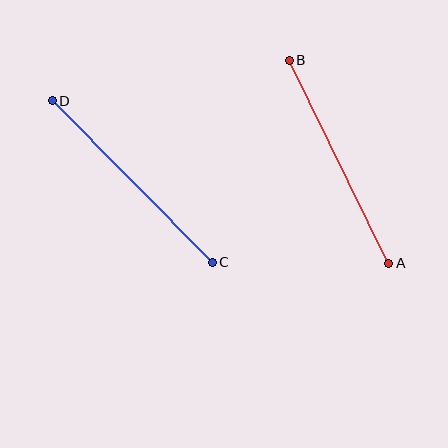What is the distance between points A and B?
The distance is approximately 226 pixels.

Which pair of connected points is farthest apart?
Points C and D are farthest apart.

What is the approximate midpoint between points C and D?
The midpoint is at approximately (132, 181) pixels.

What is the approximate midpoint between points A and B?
The midpoint is at approximately (339, 162) pixels.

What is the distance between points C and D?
The distance is approximately 227 pixels.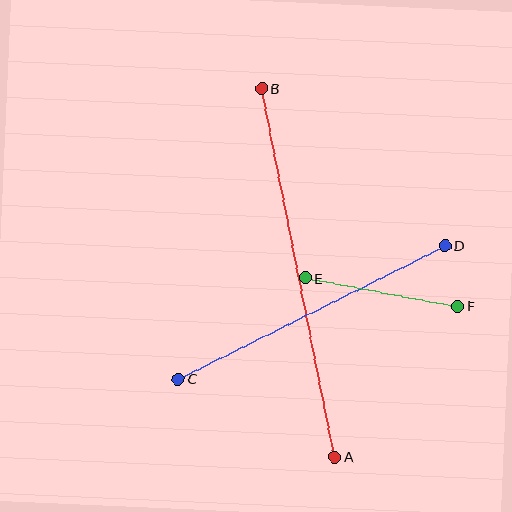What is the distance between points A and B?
The distance is approximately 376 pixels.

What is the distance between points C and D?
The distance is approximately 298 pixels.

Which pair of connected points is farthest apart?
Points A and B are farthest apart.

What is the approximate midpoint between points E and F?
The midpoint is at approximately (381, 292) pixels.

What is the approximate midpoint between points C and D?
The midpoint is at approximately (312, 312) pixels.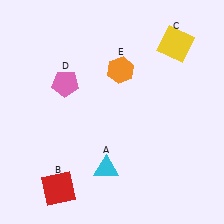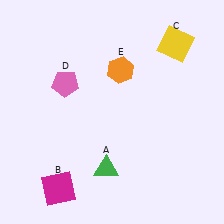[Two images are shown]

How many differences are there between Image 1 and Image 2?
There are 2 differences between the two images.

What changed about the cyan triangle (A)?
In Image 1, A is cyan. In Image 2, it changed to green.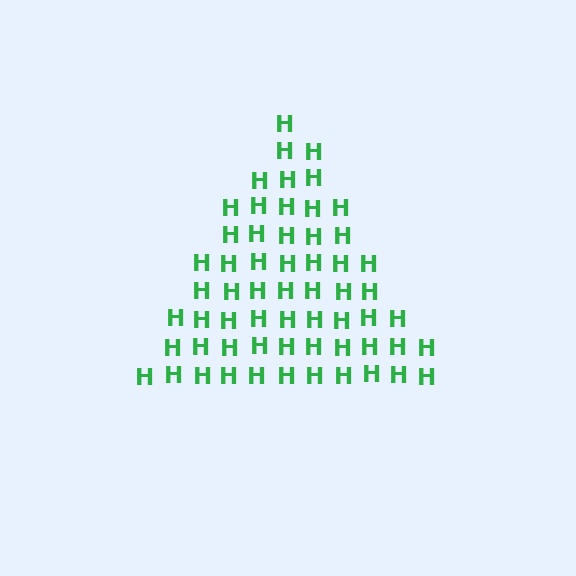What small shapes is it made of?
It is made of small letter H's.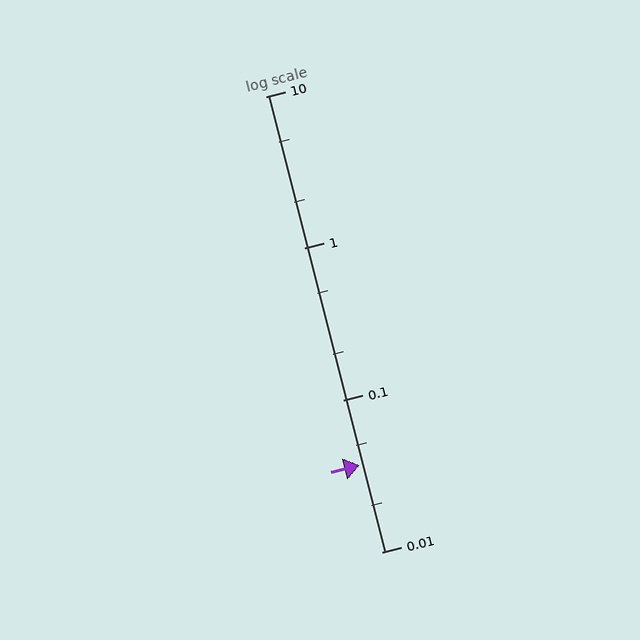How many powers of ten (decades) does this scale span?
The scale spans 3 decades, from 0.01 to 10.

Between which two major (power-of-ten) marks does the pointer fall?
The pointer is between 0.01 and 0.1.